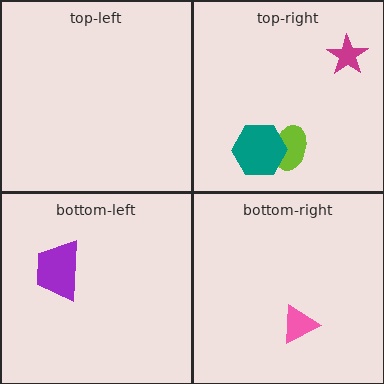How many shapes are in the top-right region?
3.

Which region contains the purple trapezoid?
The bottom-left region.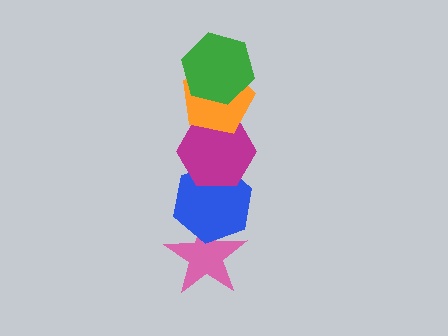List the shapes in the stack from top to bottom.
From top to bottom: the green hexagon, the orange pentagon, the magenta hexagon, the blue hexagon, the pink star.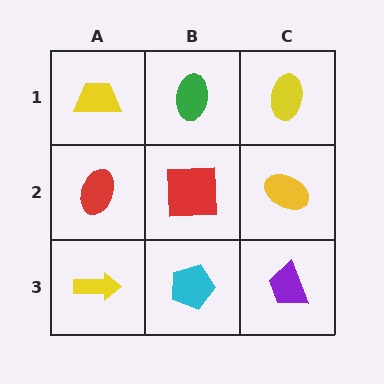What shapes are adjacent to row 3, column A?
A red ellipse (row 2, column A), a cyan pentagon (row 3, column B).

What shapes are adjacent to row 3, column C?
A yellow ellipse (row 2, column C), a cyan pentagon (row 3, column B).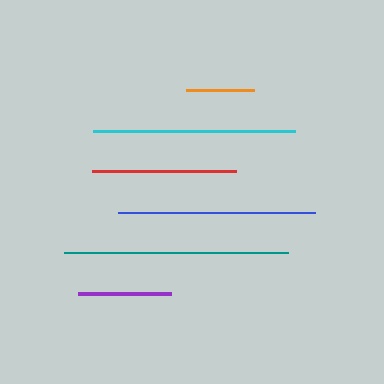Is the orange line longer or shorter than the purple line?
The purple line is longer than the orange line.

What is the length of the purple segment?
The purple segment is approximately 93 pixels long.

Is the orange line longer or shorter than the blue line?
The blue line is longer than the orange line.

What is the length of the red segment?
The red segment is approximately 144 pixels long.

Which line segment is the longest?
The teal line is the longest at approximately 223 pixels.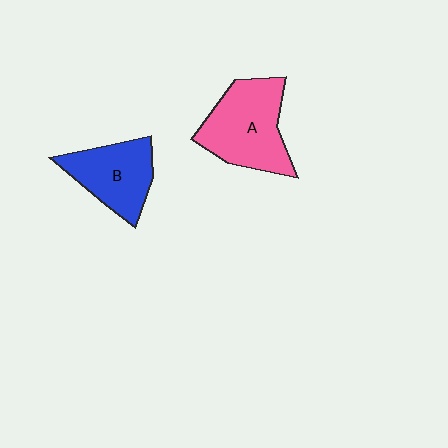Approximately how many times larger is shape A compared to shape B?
Approximately 1.3 times.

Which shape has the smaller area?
Shape B (blue).